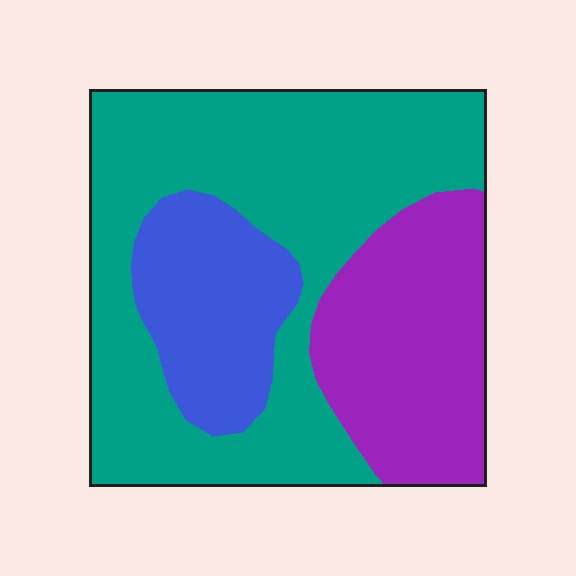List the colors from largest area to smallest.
From largest to smallest: teal, purple, blue.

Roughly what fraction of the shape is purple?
Purple covers 26% of the shape.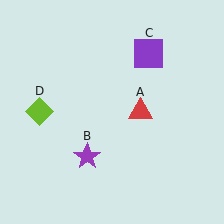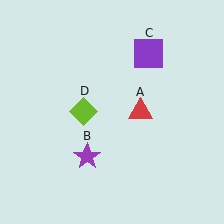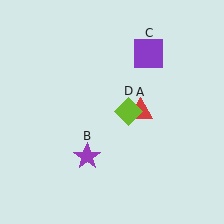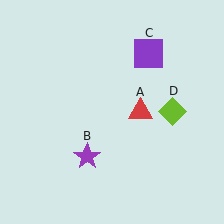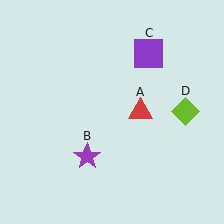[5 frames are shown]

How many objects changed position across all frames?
1 object changed position: lime diamond (object D).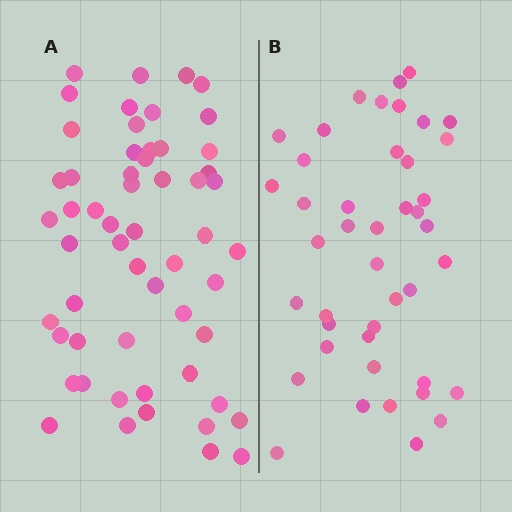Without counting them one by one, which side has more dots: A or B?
Region A (the left region) has more dots.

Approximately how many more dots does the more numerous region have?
Region A has approximately 15 more dots than region B.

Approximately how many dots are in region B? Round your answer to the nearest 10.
About 40 dots. (The exact count is 43, which rounds to 40.)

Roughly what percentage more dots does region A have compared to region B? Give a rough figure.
About 30% more.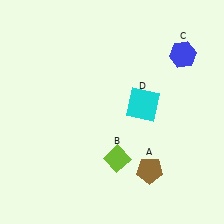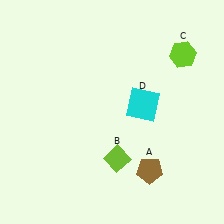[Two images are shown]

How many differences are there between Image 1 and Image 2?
There is 1 difference between the two images.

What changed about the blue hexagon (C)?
In Image 1, C is blue. In Image 2, it changed to lime.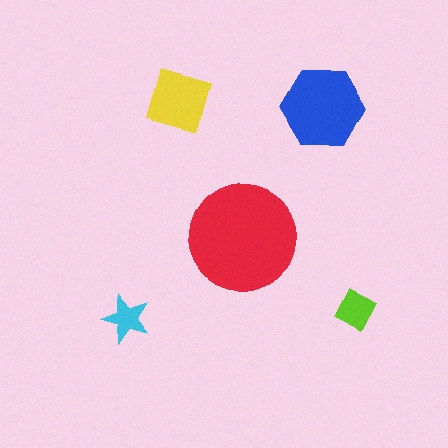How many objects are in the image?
There are 5 objects in the image.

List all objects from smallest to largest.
The cyan star, the lime square, the yellow diamond, the blue hexagon, the red circle.